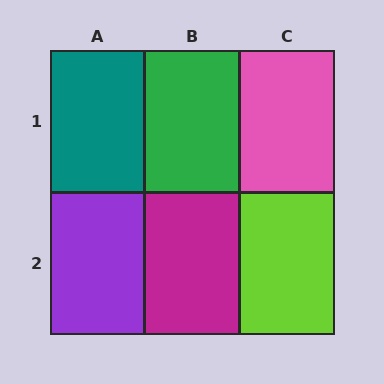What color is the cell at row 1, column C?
Pink.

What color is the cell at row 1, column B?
Green.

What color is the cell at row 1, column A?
Teal.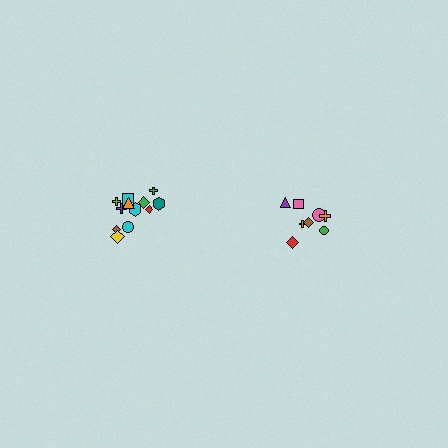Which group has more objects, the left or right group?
The left group.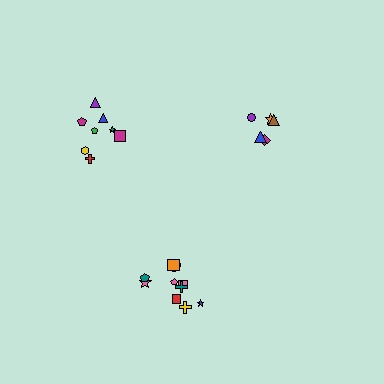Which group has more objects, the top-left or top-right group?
The top-left group.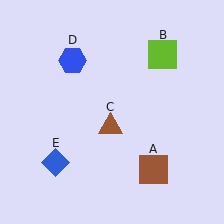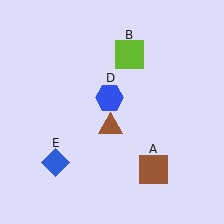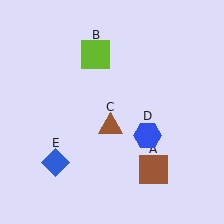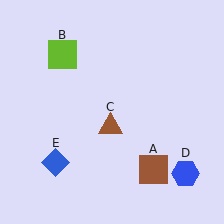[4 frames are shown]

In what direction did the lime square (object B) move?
The lime square (object B) moved left.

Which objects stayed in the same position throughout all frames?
Brown square (object A) and brown triangle (object C) and blue diamond (object E) remained stationary.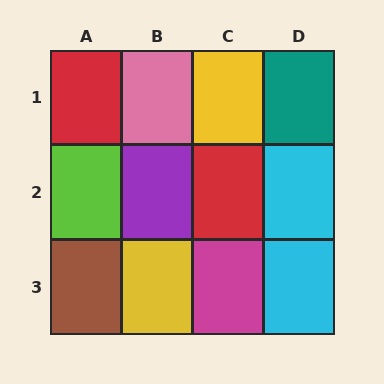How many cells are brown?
1 cell is brown.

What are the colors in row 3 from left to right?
Brown, yellow, magenta, cyan.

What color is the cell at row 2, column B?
Purple.